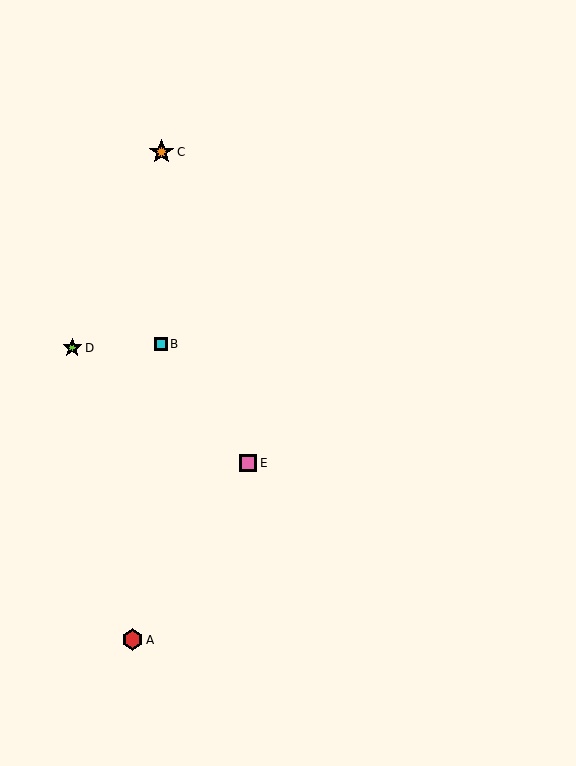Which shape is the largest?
The orange star (labeled C) is the largest.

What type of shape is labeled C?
Shape C is an orange star.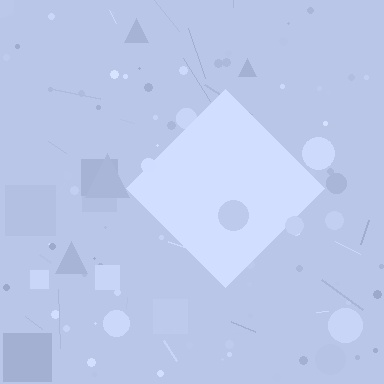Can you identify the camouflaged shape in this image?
The camouflaged shape is a diamond.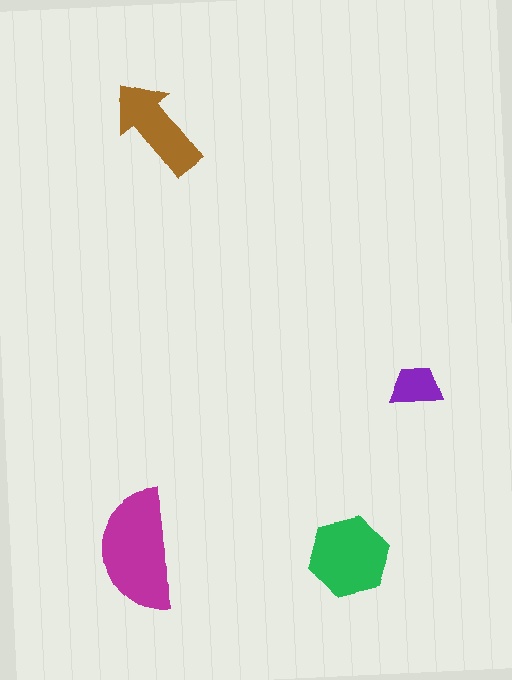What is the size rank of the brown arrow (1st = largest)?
3rd.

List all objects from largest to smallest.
The magenta semicircle, the green hexagon, the brown arrow, the purple trapezoid.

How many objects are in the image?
There are 4 objects in the image.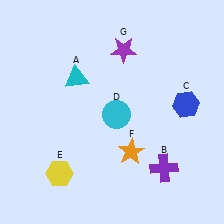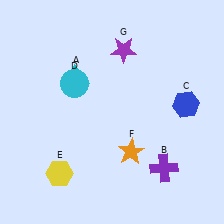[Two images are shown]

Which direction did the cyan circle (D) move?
The cyan circle (D) moved left.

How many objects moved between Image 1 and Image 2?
1 object moved between the two images.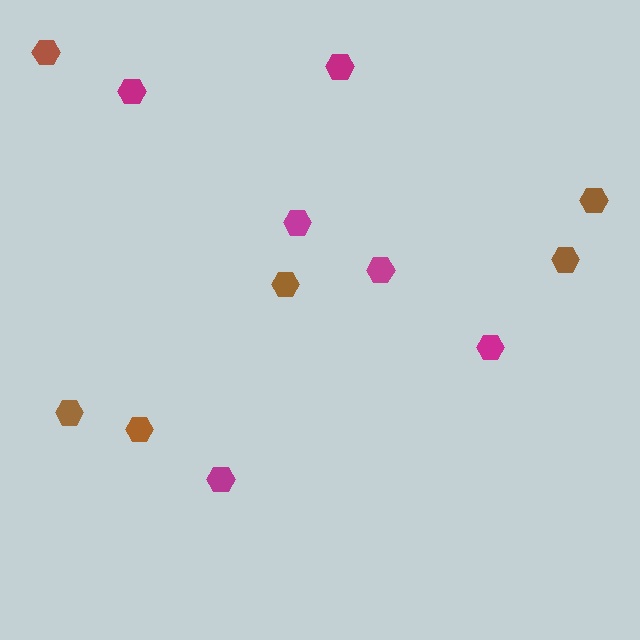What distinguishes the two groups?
There are 2 groups: one group of brown hexagons (6) and one group of magenta hexagons (6).